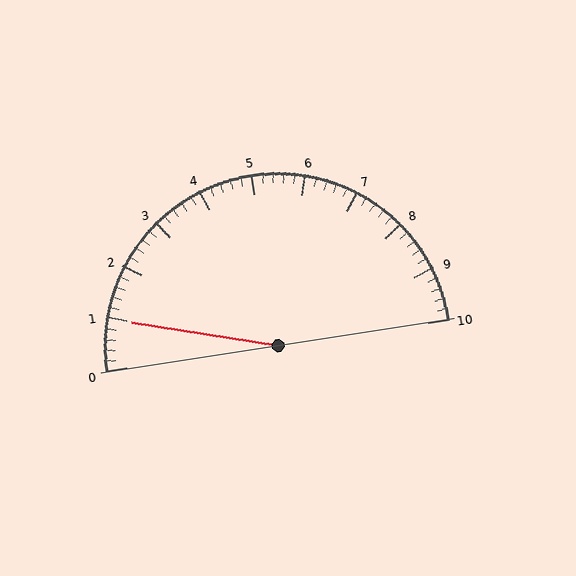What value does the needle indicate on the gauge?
The needle indicates approximately 1.0.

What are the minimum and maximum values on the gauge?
The gauge ranges from 0 to 10.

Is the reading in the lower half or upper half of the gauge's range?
The reading is in the lower half of the range (0 to 10).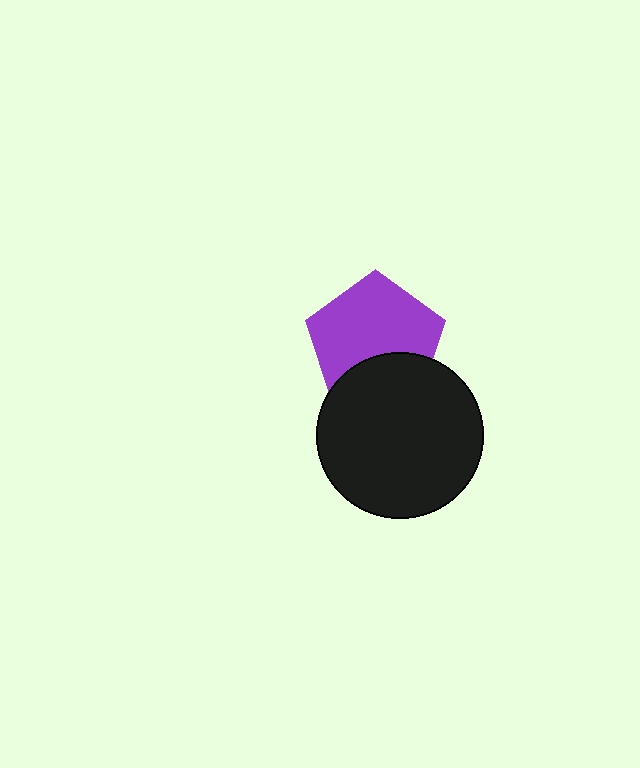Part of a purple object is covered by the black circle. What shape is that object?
It is a pentagon.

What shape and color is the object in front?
The object in front is a black circle.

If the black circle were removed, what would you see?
You would see the complete purple pentagon.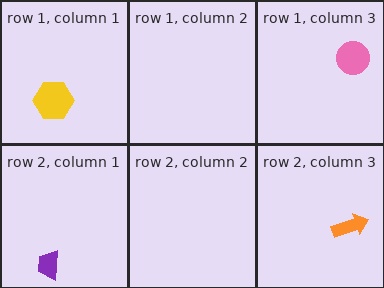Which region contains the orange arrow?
The row 2, column 3 region.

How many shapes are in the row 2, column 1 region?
1.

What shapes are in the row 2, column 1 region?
The purple trapezoid.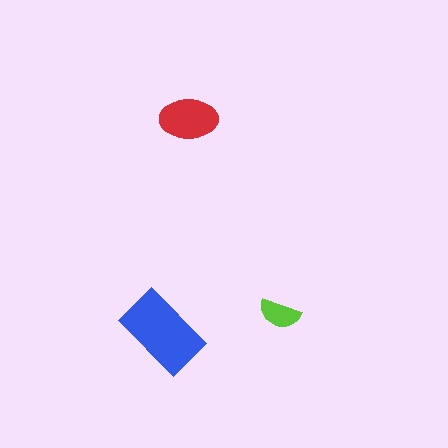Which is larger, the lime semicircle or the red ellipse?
The red ellipse.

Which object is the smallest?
The lime semicircle.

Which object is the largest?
The blue rectangle.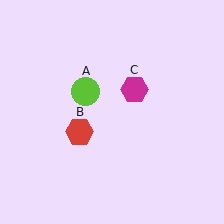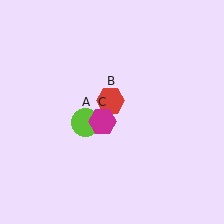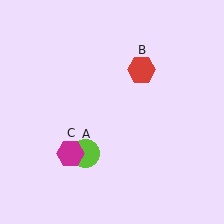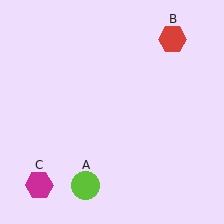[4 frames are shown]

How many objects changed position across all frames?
3 objects changed position: lime circle (object A), red hexagon (object B), magenta hexagon (object C).